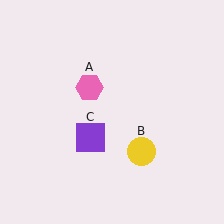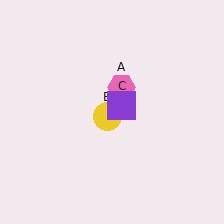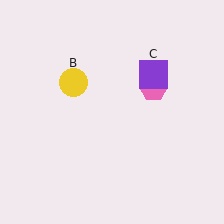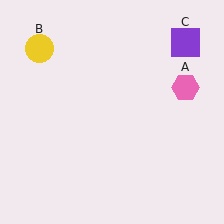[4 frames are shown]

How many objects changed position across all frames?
3 objects changed position: pink hexagon (object A), yellow circle (object B), purple square (object C).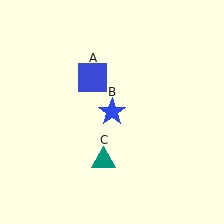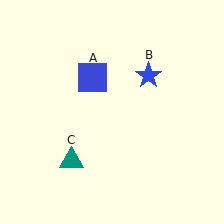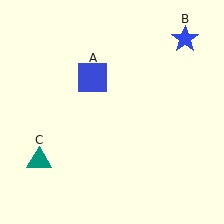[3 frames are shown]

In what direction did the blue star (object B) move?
The blue star (object B) moved up and to the right.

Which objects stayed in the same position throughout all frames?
Blue square (object A) remained stationary.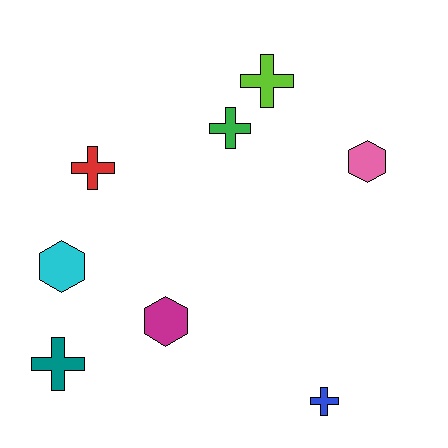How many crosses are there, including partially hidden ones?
There are 5 crosses.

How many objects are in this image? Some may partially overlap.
There are 8 objects.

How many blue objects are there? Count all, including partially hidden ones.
There is 1 blue object.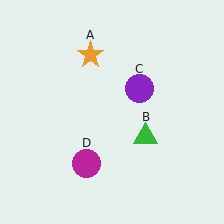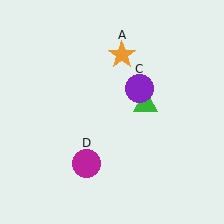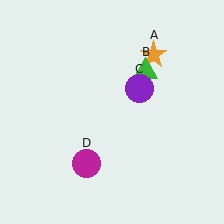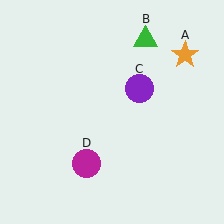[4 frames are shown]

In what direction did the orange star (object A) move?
The orange star (object A) moved right.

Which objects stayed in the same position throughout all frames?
Purple circle (object C) and magenta circle (object D) remained stationary.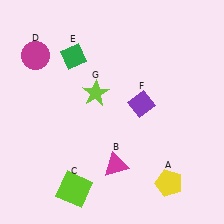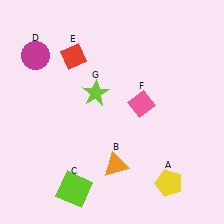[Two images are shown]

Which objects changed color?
B changed from magenta to orange. E changed from green to red. F changed from purple to pink.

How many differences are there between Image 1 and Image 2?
There are 3 differences between the two images.